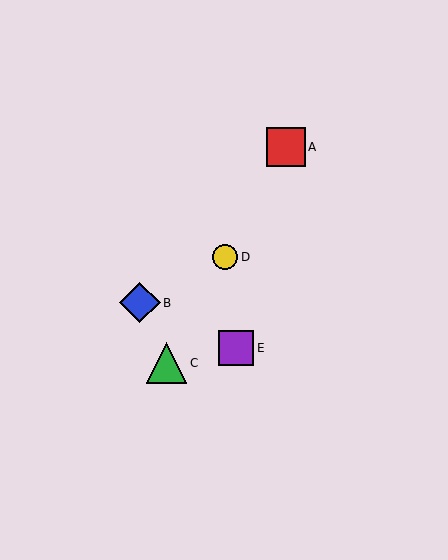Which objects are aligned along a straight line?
Objects A, C, D are aligned along a straight line.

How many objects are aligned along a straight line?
3 objects (A, C, D) are aligned along a straight line.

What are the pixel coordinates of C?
Object C is at (167, 363).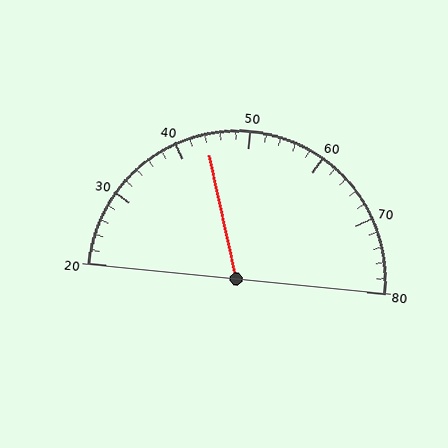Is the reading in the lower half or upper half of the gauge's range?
The reading is in the lower half of the range (20 to 80).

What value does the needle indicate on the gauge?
The needle indicates approximately 44.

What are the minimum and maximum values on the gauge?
The gauge ranges from 20 to 80.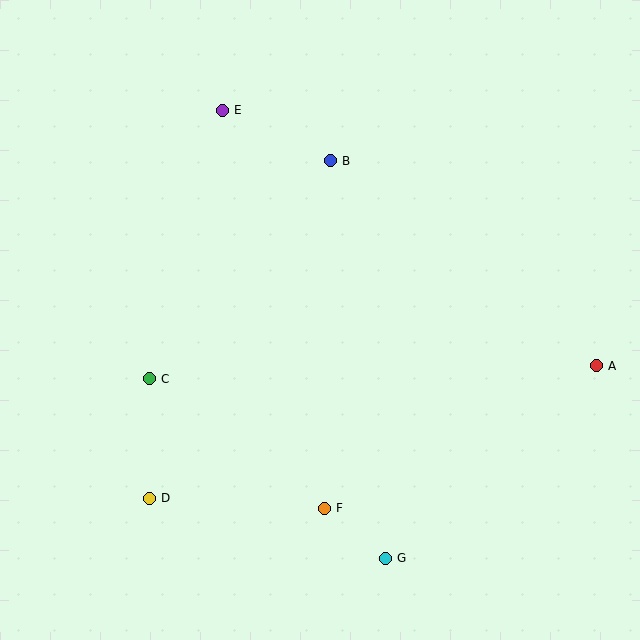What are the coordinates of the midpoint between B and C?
The midpoint between B and C is at (240, 270).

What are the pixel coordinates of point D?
Point D is at (149, 498).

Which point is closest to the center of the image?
Point B at (330, 161) is closest to the center.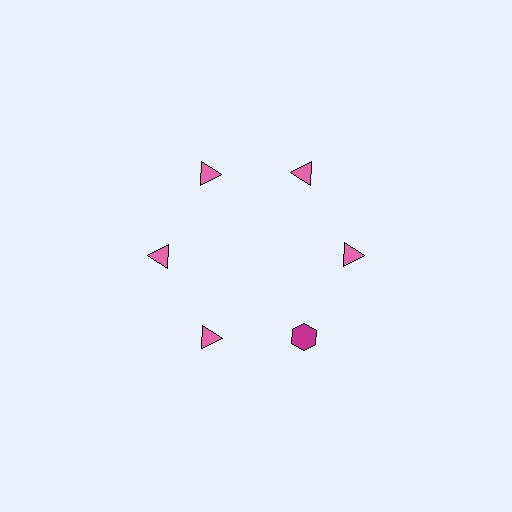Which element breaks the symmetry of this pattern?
The magenta hexagon at roughly the 5 o'clock position breaks the symmetry. All other shapes are pink triangles.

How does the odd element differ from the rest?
It differs in both color (magenta instead of pink) and shape (hexagon instead of triangle).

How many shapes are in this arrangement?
There are 6 shapes arranged in a ring pattern.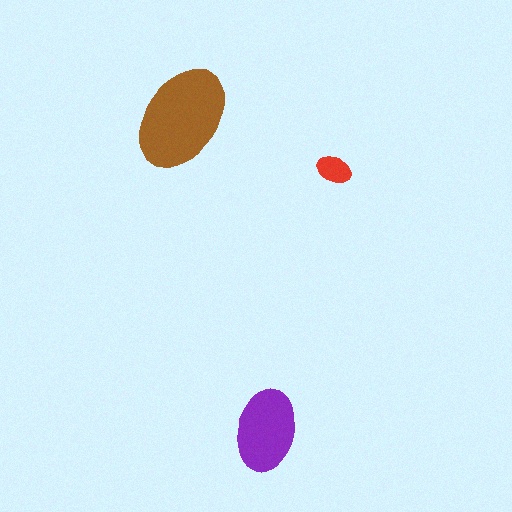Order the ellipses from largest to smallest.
the brown one, the purple one, the red one.